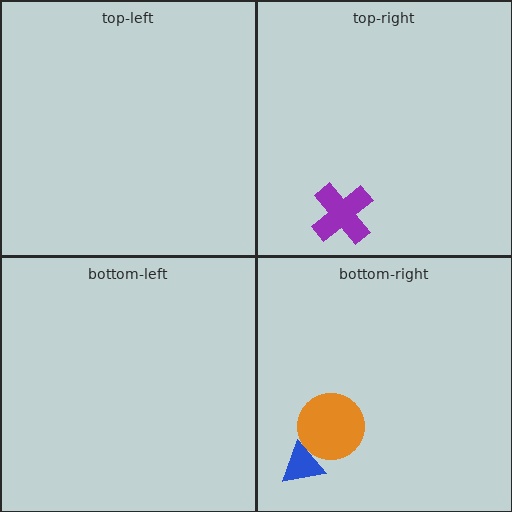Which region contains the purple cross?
The top-right region.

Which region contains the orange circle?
The bottom-right region.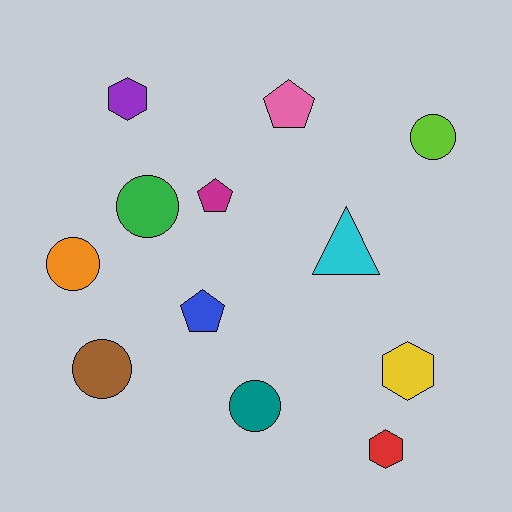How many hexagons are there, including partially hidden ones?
There are 3 hexagons.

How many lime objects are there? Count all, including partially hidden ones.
There is 1 lime object.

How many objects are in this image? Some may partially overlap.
There are 12 objects.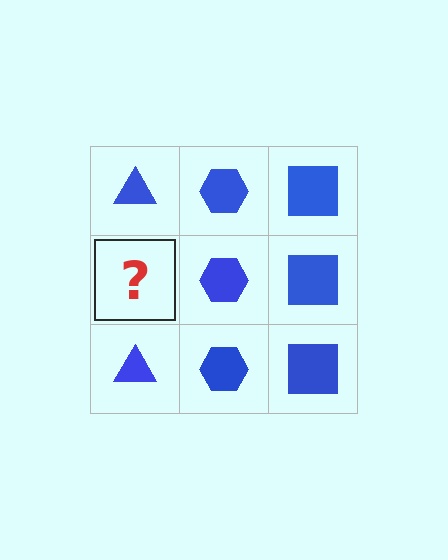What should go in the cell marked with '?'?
The missing cell should contain a blue triangle.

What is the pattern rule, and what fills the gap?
The rule is that each column has a consistent shape. The gap should be filled with a blue triangle.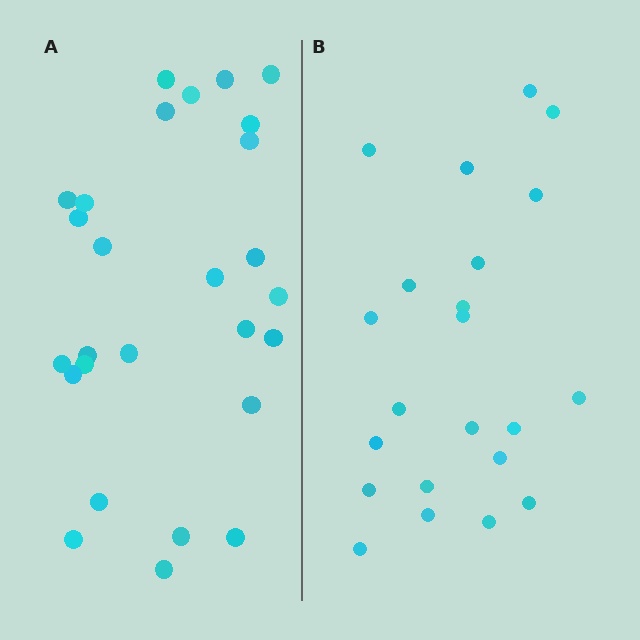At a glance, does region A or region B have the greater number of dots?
Region A (the left region) has more dots.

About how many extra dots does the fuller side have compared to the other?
Region A has about 5 more dots than region B.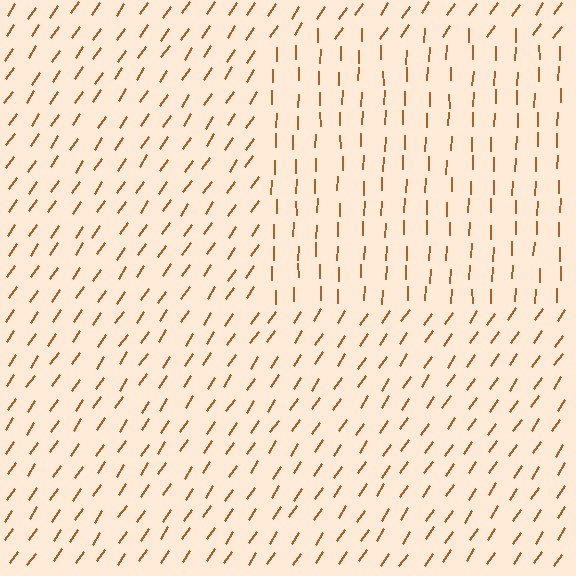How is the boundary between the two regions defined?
The boundary is defined purely by a change in line orientation (approximately 33 degrees difference). All lines are the same color and thickness.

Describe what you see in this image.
The image is filled with small brown line segments. A rectangle region in the image has lines oriented differently from the surrounding lines, creating a visible texture boundary.